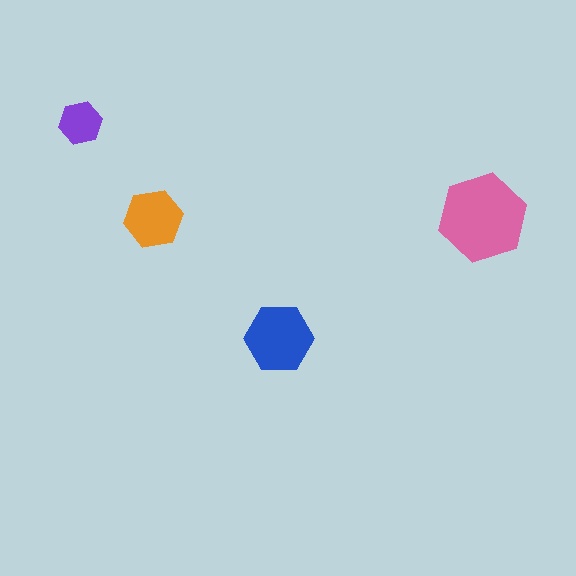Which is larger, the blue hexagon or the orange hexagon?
The blue one.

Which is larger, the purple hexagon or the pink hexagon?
The pink one.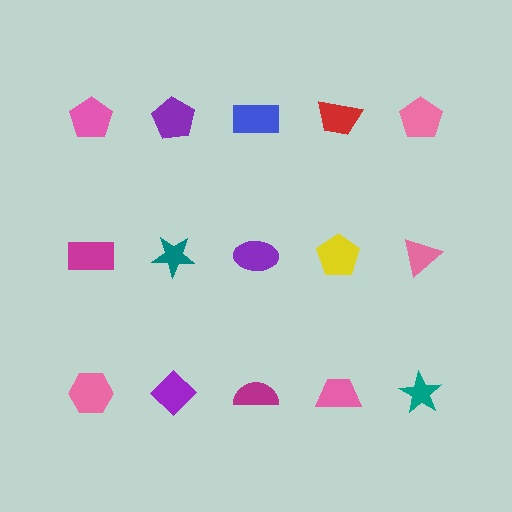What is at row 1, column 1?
A pink pentagon.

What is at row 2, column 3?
A purple ellipse.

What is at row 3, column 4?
A pink trapezoid.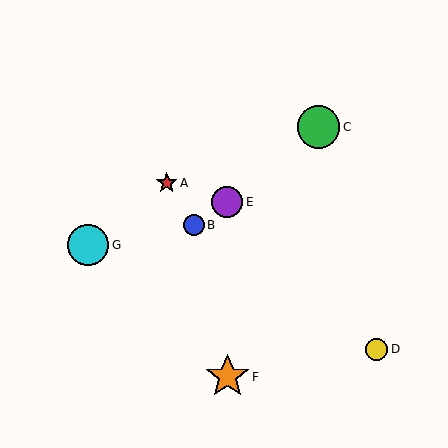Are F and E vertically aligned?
Yes, both are at x≈227.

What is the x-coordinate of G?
Object G is at x≈88.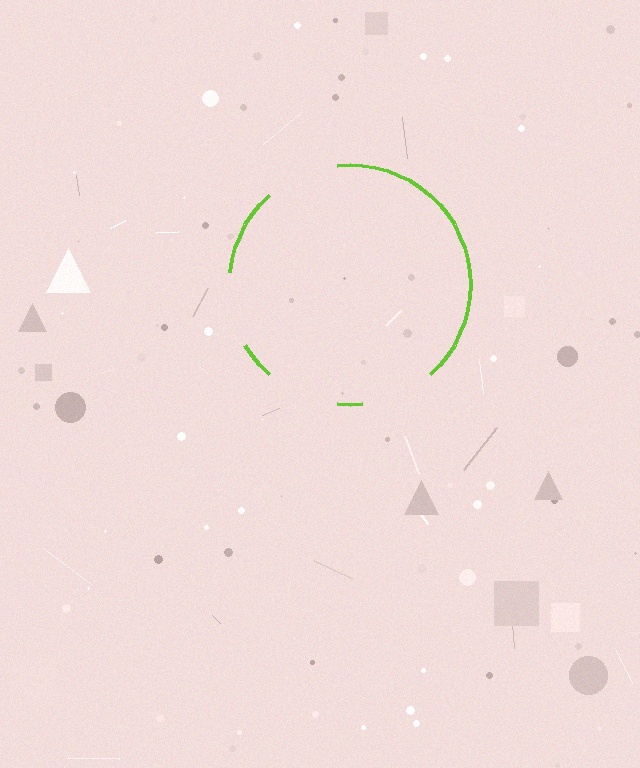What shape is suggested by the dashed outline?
The dashed outline suggests a circle.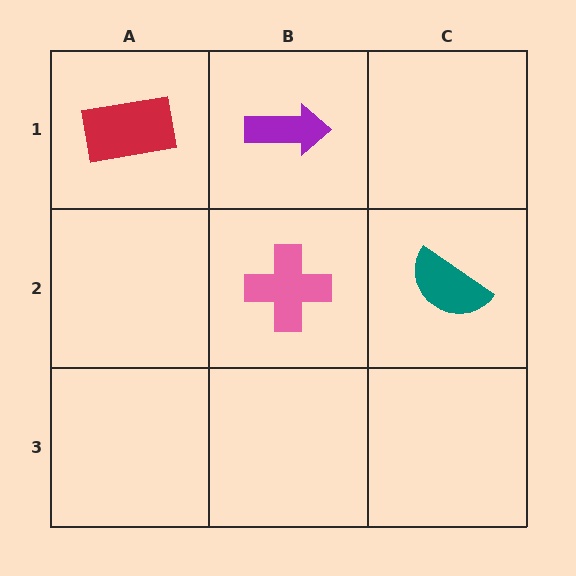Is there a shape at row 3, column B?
No, that cell is empty.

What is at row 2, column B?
A pink cross.